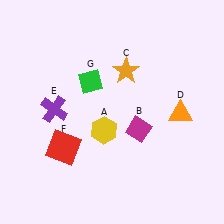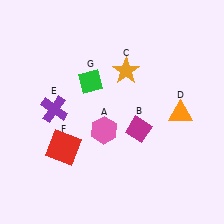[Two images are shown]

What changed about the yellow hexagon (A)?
In Image 1, A is yellow. In Image 2, it changed to pink.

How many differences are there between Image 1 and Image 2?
There is 1 difference between the two images.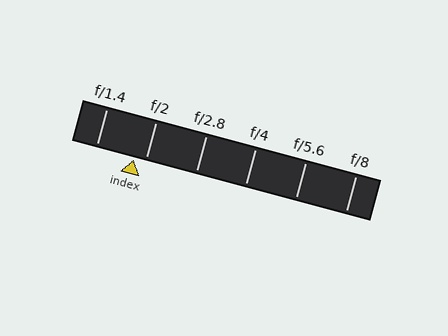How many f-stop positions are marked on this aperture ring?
There are 6 f-stop positions marked.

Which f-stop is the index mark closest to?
The index mark is closest to f/2.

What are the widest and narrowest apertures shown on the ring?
The widest aperture shown is f/1.4 and the narrowest is f/8.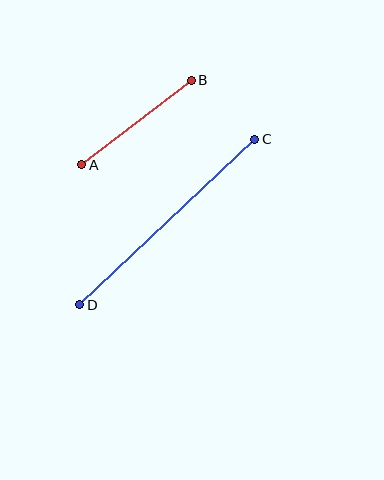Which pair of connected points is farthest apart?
Points C and D are farthest apart.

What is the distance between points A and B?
The distance is approximately 139 pixels.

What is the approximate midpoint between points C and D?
The midpoint is at approximately (167, 222) pixels.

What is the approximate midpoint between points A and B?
The midpoint is at approximately (136, 123) pixels.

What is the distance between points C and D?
The distance is approximately 241 pixels.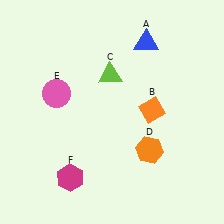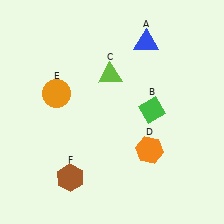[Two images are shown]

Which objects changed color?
B changed from orange to green. E changed from pink to orange. F changed from magenta to brown.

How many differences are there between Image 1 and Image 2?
There are 3 differences between the two images.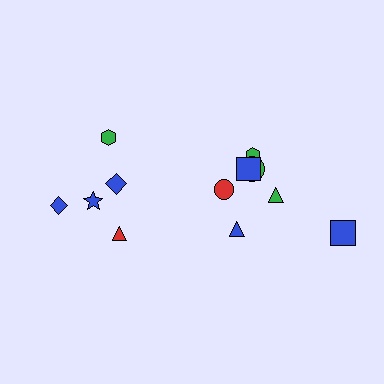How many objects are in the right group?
There are 7 objects.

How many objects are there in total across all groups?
There are 12 objects.